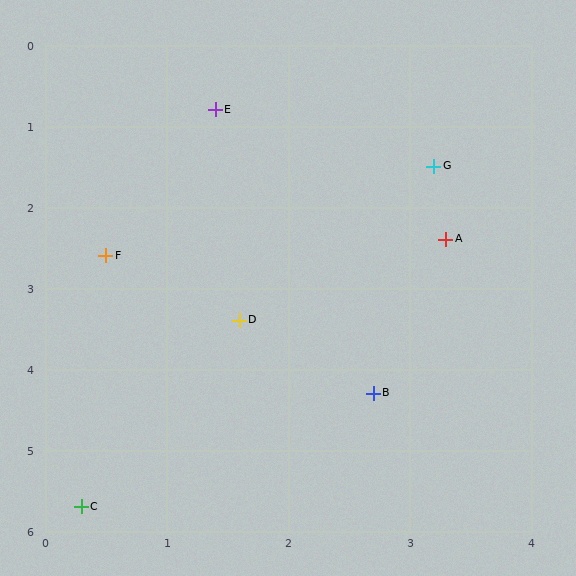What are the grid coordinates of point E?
Point E is at approximately (1.4, 0.8).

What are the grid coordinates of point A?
Point A is at approximately (3.3, 2.4).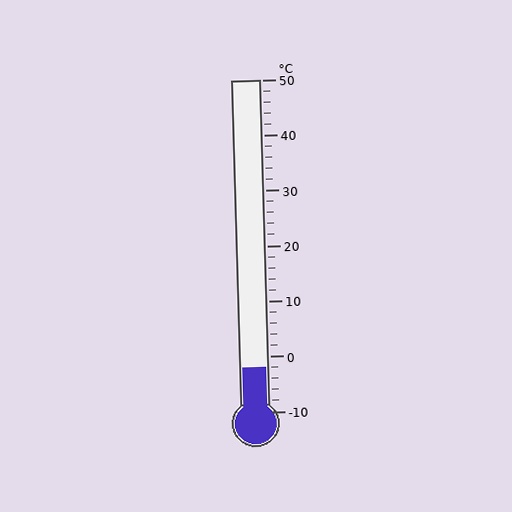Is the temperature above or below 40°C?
The temperature is below 40°C.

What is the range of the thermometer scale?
The thermometer scale ranges from -10°C to 50°C.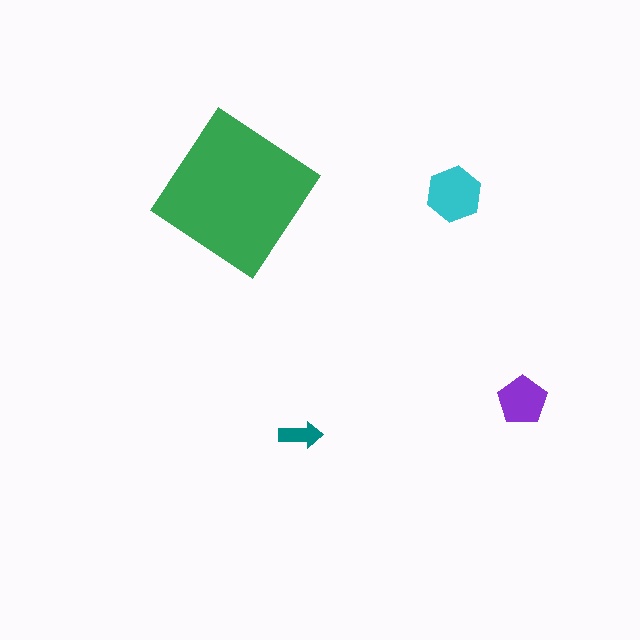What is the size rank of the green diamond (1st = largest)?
1st.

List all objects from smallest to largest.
The teal arrow, the purple pentagon, the cyan hexagon, the green diamond.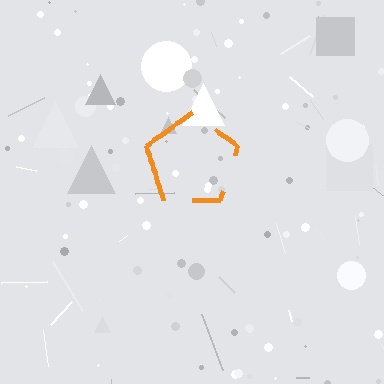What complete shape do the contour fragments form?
The contour fragments form a pentagon.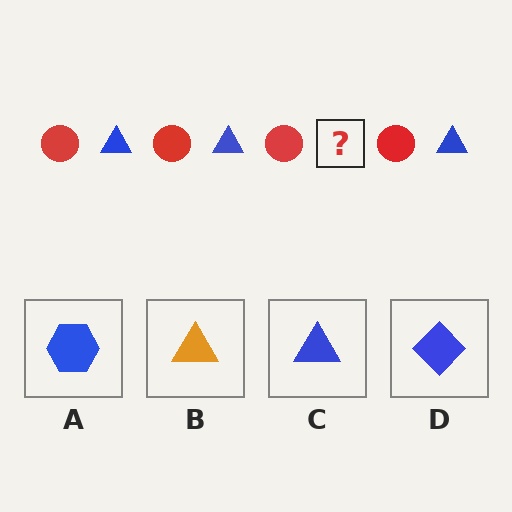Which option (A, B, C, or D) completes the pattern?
C.